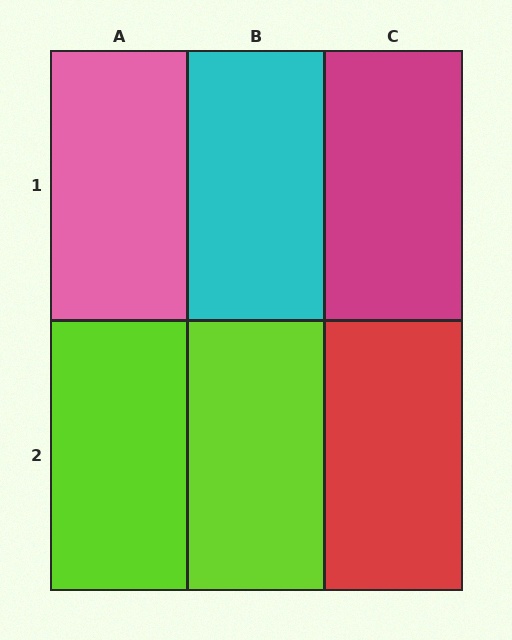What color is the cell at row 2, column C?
Red.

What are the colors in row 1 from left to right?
Pink, cyan, magenta.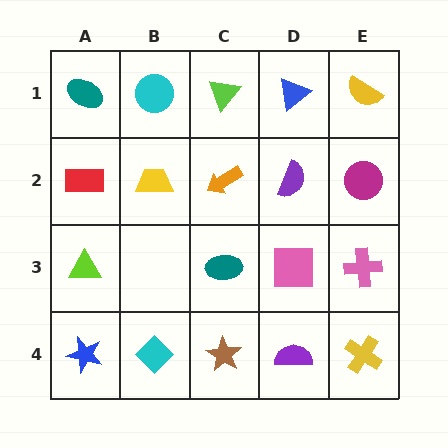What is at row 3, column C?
A teal ellipse.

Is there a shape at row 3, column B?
No, that cell is empty.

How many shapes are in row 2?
5 shapes.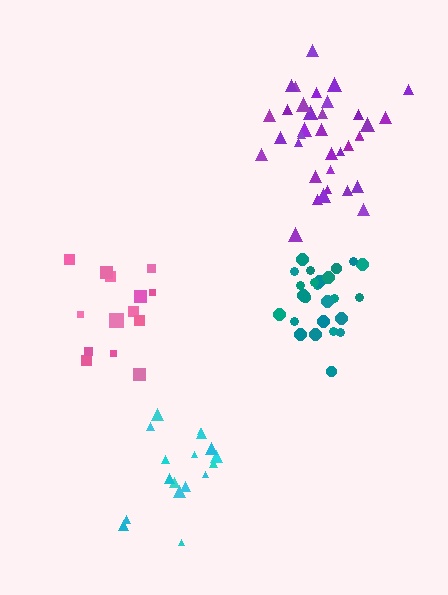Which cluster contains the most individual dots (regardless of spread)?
Purple (35).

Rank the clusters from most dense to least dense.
teal, purple, cyan, pink.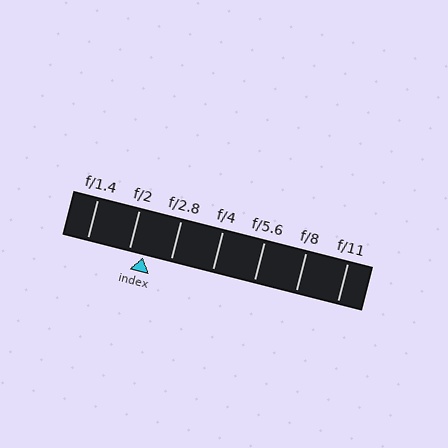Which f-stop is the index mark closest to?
The index mark is closest to f/2.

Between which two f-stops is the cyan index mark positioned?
The index mark is between f/2 and f/2.8.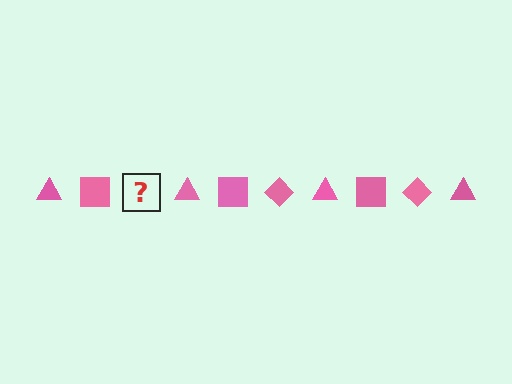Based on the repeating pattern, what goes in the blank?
The blank should be a pink diamond.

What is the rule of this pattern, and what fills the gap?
The rule is that the pattern cycles through triangle, square, diamond shapes in pink. The gap should be filled with a pink diamond.